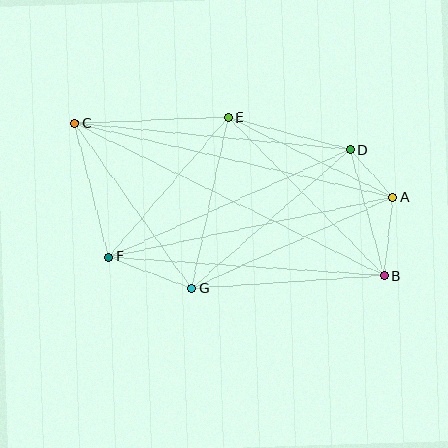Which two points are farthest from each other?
Points B and C are farthest from each other.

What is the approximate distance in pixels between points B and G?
The distance between B and G is approximately 193 pixels.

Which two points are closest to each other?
Points A and D are closest to each other.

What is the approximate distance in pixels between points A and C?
The distance between A and C is approximately 327 pixels.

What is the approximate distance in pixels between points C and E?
The distance between C and E is approximately 153 pixels.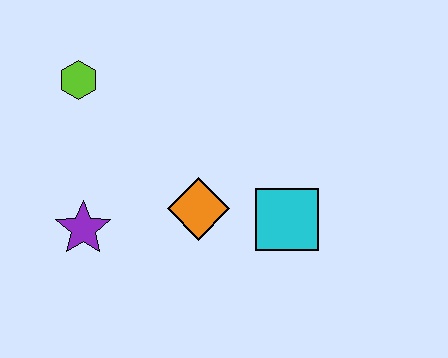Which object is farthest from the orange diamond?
The lime hexagon is farthest from the orange diamond.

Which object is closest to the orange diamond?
The cyan square is closest to the orange diamond.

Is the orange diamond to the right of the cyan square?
No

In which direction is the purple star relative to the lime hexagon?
The purple star is below the lime hexagon.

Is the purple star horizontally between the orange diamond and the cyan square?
No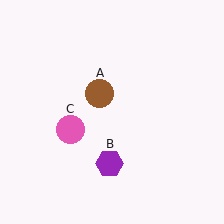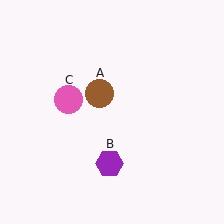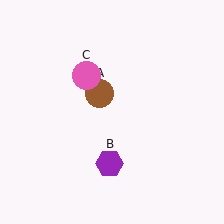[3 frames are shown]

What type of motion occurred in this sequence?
The pink circle (object C) rotated clockwise around the center of the scene.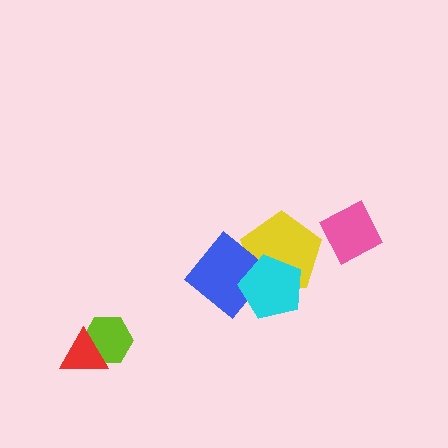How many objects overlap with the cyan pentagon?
2 objects overlap with the cyan pentagon.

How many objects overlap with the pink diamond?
0 objects overlap with the pink diamond.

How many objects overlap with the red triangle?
1 object overlaps with the red triangle.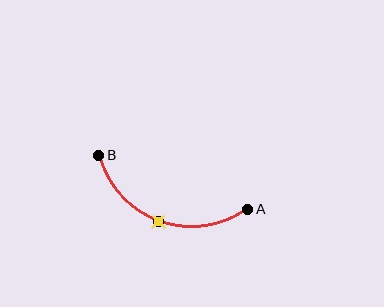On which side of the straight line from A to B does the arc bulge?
The arc bulges below the straight line connecting A and B.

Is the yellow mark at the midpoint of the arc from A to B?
Yes. The yellow mark lies on the arc at equal arc-length from both A and B — it is the arc midpoint.